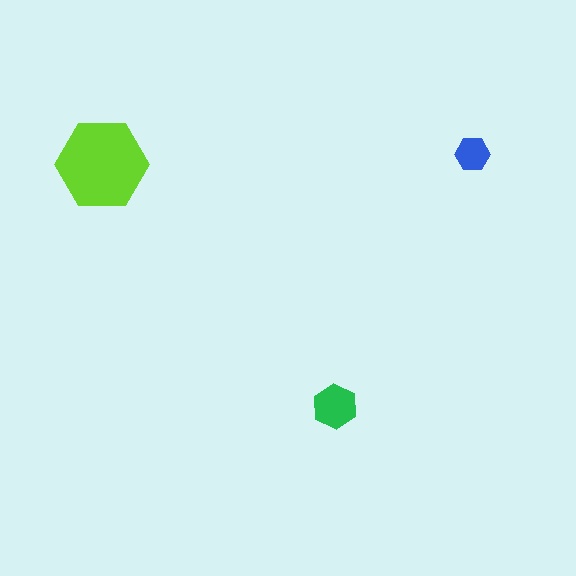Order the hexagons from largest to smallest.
the lime one, the green one, the blue one.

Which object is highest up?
The blue hexagon is topmost.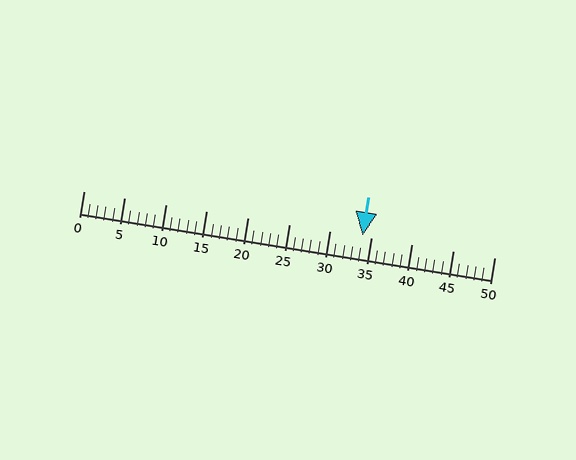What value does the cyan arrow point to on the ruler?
The cyan arrow points to approximately 34.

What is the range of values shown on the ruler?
The ruler shows values from 0 to 50.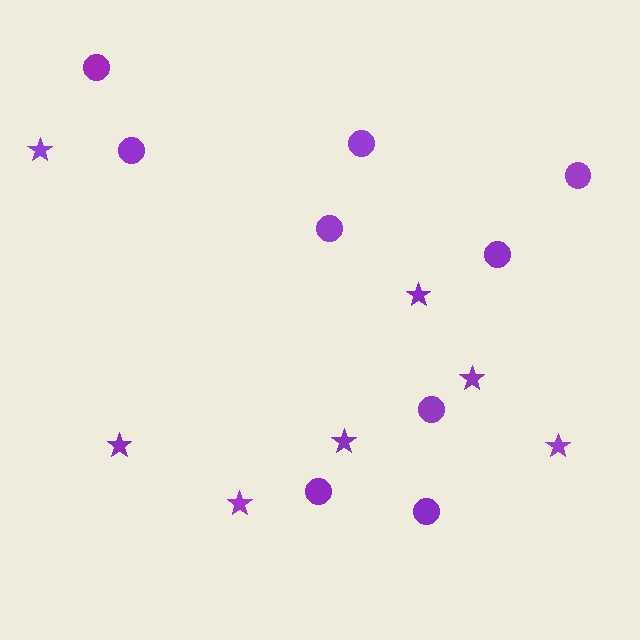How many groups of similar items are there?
There are 2 groups: one group of stars (7) and one group of circles (9).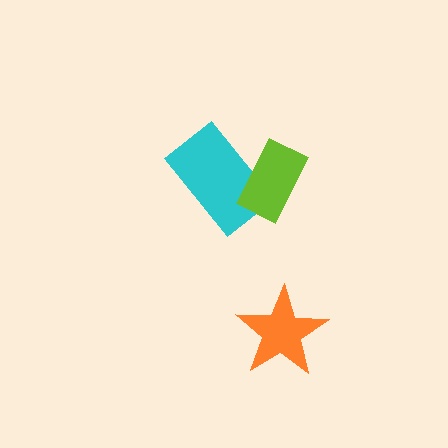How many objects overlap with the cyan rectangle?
1 object overlaps with the cyan rectangle.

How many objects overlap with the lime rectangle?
1 object overlaps with the lime rectangle.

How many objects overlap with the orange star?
0 objects overlap with the orange star.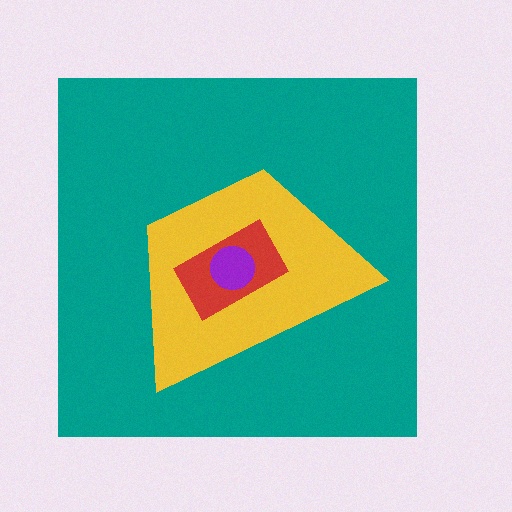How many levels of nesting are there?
4.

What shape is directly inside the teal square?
The yellow trapezoid.